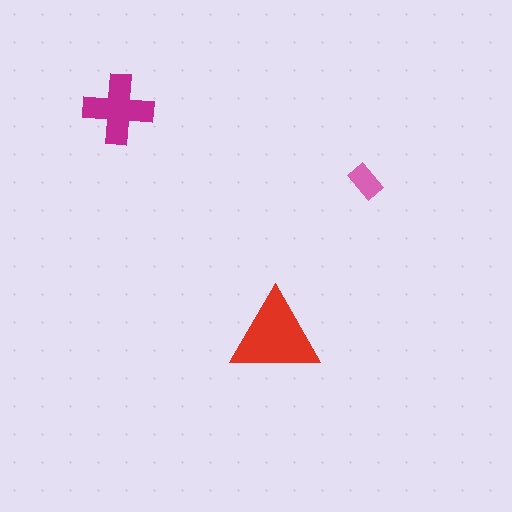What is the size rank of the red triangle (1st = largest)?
1st.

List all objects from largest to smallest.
The red triangle, the magenta cross, the pink rectangle.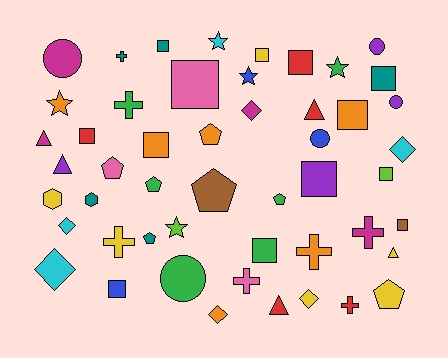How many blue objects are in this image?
There are 3 blue objects.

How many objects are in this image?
There are 50 objects.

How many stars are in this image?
There are 5 stars.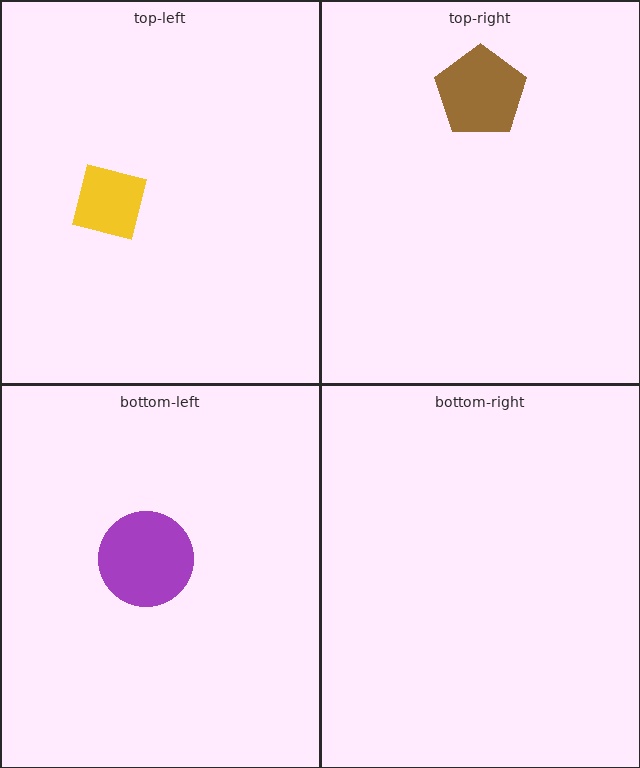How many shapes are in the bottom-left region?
1.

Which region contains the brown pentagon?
The top-right region.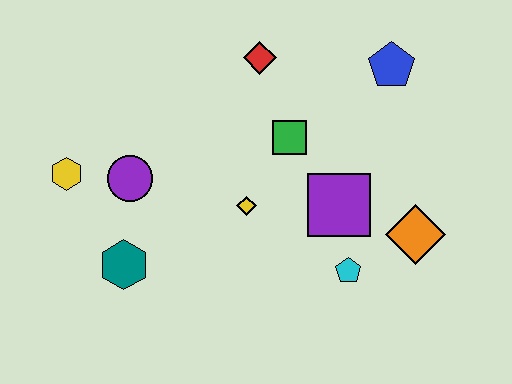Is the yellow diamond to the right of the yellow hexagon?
Yes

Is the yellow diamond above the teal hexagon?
Yes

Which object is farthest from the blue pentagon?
The yellow hexagon is farthest from the blue pentagon.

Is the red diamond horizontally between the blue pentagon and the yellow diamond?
Yes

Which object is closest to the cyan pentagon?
The purple square is closest to the cyan pentagon.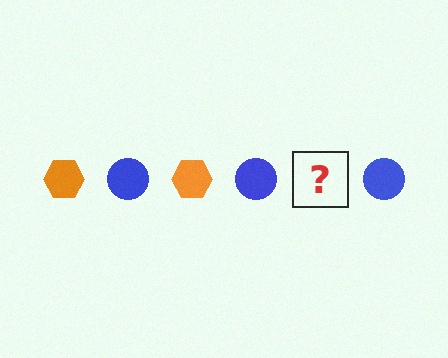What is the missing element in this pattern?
The missing element is an orange hexagon.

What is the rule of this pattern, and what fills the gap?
The rule is that the pattern alternates between orange hexagon and blue circle. The gap should be filled with an orange hexagon.